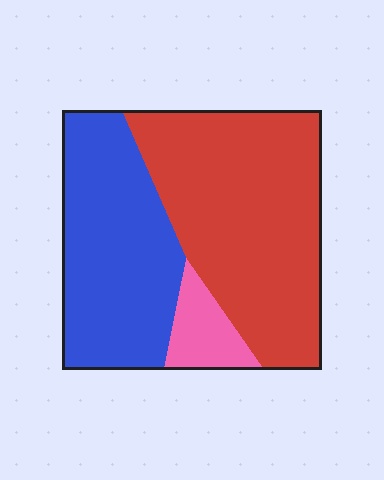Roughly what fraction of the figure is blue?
Blue covers 39% of the figure.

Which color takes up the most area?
Red, at roughly 55%.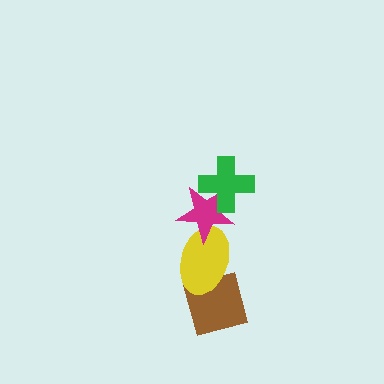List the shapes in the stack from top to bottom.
From top to bottom: the green cross, the magenta star, the yellow ellipse, the brown square.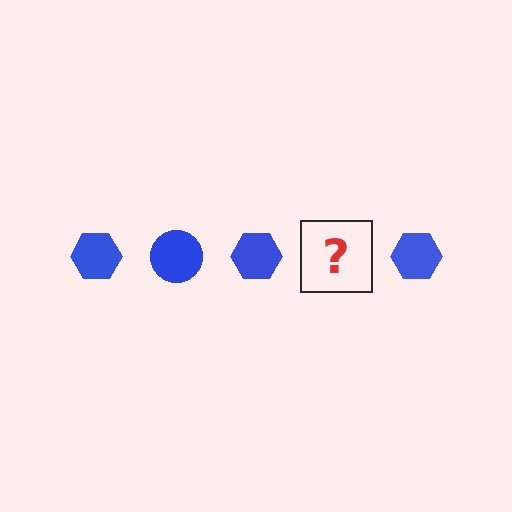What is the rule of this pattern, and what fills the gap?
The rule is that the pattern cycles through hexagon, circle shapes in blue. The gap should be filled with a blue circle.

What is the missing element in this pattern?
The missing element is a blue circle.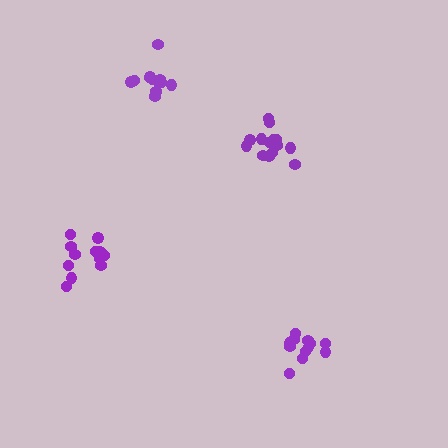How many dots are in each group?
Group 1: 12 dots, Group 2: 12 dots, Group 3: 14 dots, Group 4: 12 dots (50 total).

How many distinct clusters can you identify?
There are 4 distinct clusters.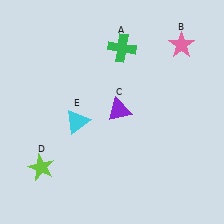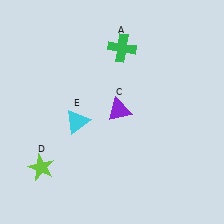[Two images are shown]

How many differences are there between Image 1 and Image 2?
There is 1 difference between the two images.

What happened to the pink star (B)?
The pink star (B) was removed in Image 2. It was in the top-right area of Image 1.